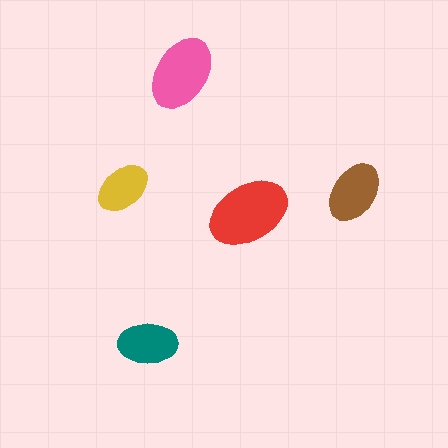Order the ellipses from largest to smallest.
the red one, the pink one, the brown one, the teal one, the yellow one.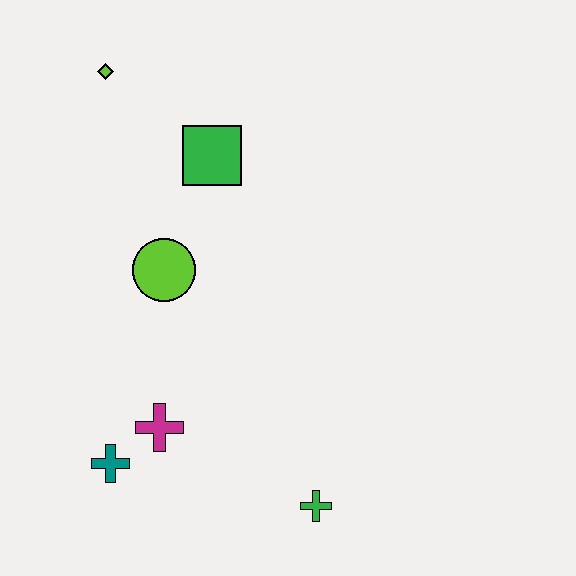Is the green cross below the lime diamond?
Yes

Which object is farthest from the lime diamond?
The green cross is farthest from the lime diamond.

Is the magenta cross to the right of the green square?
No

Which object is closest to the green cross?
The magenta cross is closest to the green cross.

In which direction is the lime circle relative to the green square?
The lime circle is below the green square.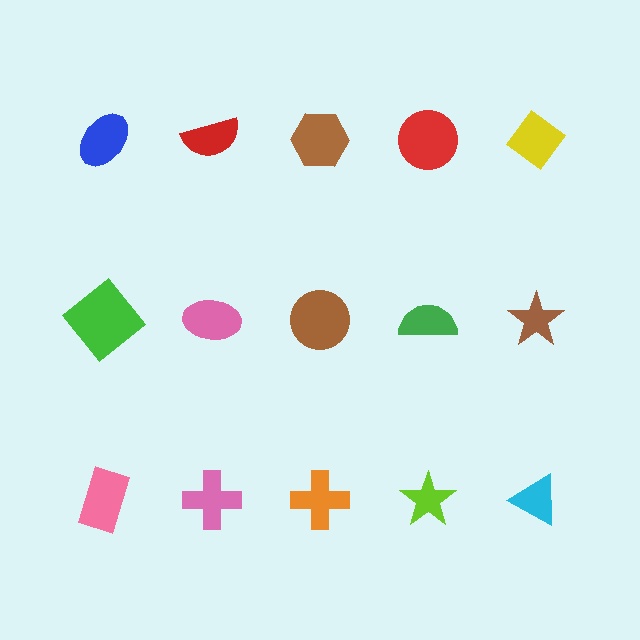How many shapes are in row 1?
5 shapes.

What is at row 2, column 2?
A pink ellipse.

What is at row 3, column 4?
A lime star.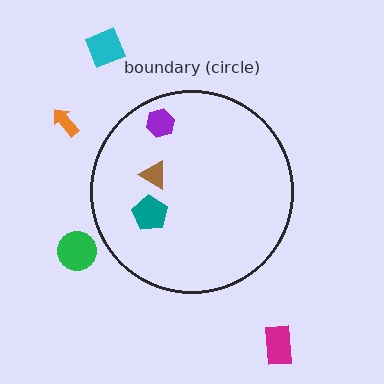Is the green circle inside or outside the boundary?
Outside.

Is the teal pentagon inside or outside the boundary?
Inside.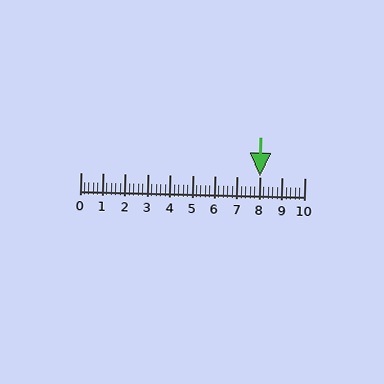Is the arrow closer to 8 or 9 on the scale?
The arrow is closer to 8.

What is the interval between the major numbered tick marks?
The major tick marks are spaced 1 units apart.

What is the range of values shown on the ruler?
The ruler shows values from 0 to 10.